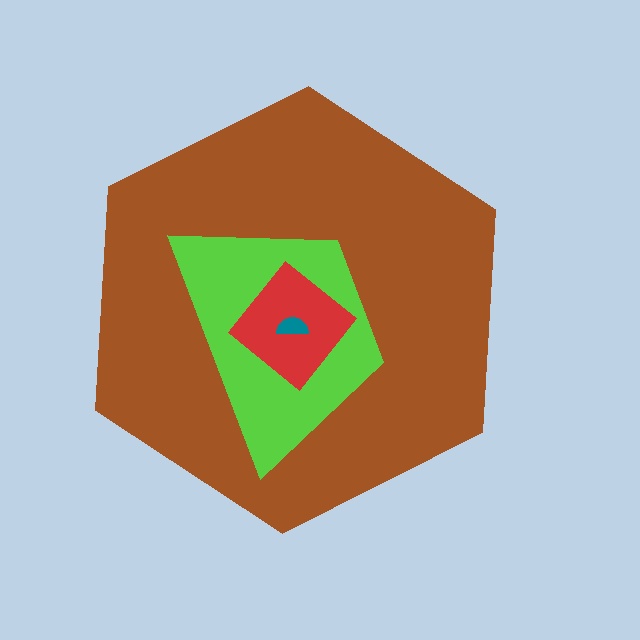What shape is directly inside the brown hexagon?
The lime trapezoid.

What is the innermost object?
The teal semicircle.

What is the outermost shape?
The brown hexagon.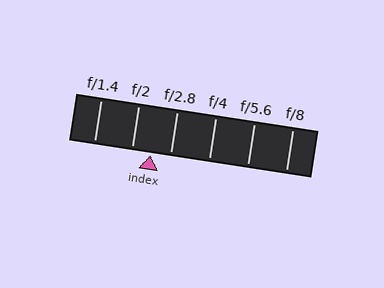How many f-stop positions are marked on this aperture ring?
There are 6 f-stop positions marked.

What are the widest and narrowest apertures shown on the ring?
The widest aperture shown is f/1.4 and the narrowest is f/8.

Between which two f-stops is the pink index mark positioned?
The index mark is between f/2 and f/2.8.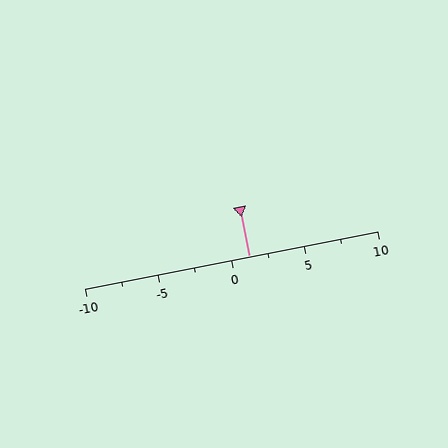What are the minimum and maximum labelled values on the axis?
The axis runs from -10 to 10.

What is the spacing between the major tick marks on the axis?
The major ticks are spaced 5 apart.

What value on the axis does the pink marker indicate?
The marker indicates approximately 1.2.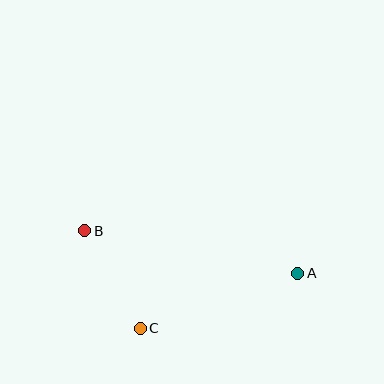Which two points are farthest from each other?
Points A and B are farthest from each other.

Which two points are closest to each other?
Points B and C are closest to each other.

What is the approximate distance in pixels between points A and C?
The distance between A and C is approximately 167 pixels.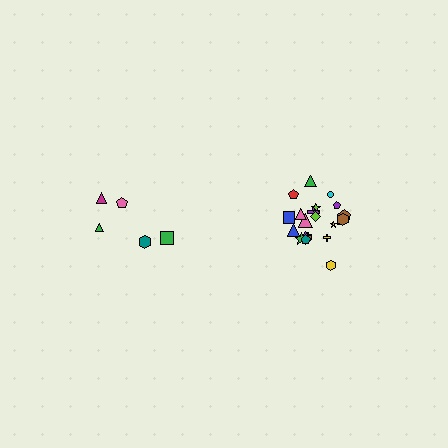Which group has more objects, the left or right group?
The right group.